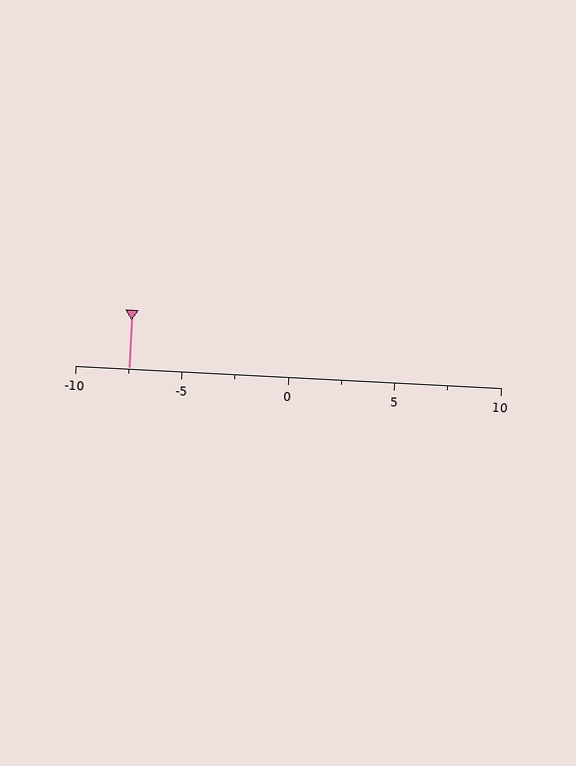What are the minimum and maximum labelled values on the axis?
The axis runs from -10 to 10.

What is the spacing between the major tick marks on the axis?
The major ticks are spaced 5 apart.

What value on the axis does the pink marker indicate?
The marker indicates approximately -7.5.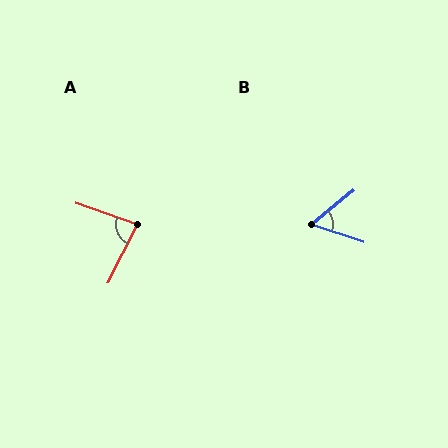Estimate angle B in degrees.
Approximately 57 degrees.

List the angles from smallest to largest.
B (57°), A (83°).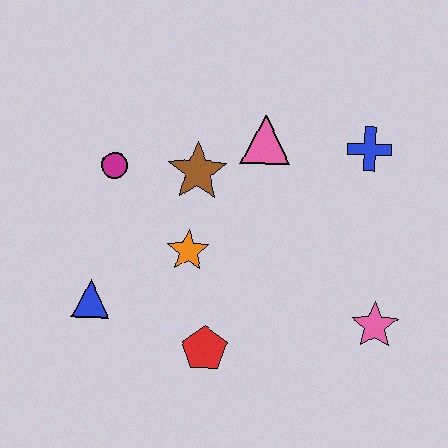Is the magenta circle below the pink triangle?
Yes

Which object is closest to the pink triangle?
The brown star is closest to the pink triangle.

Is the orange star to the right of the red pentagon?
No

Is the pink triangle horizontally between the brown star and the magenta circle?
No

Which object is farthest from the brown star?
The pink star is farthest from the brown star.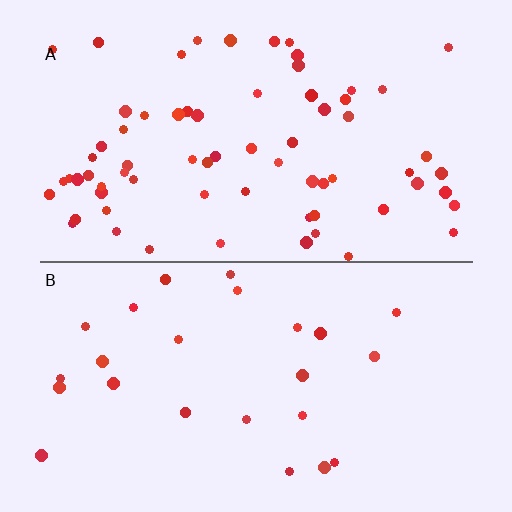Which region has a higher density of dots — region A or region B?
A (the top).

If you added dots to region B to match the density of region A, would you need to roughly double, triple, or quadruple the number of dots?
Approximately triple.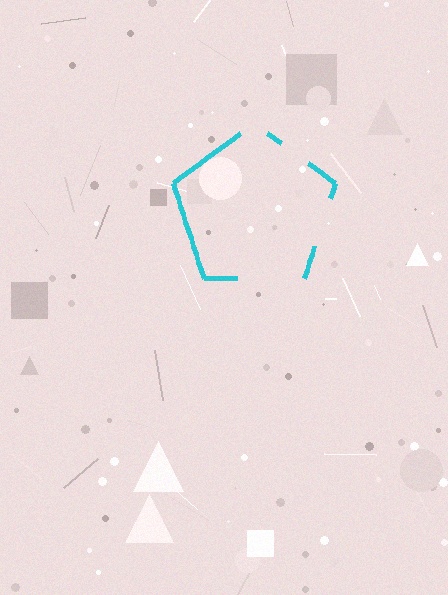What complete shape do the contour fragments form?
The contour fragments form a pentagon.